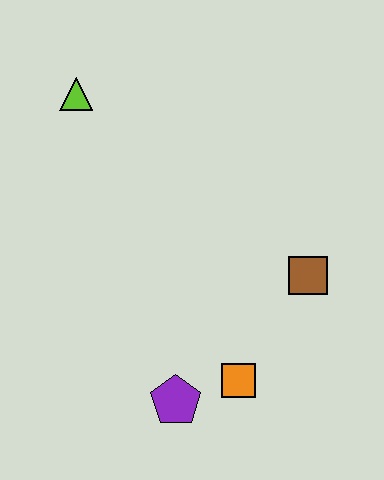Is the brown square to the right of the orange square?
Yes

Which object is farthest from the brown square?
The lime triangle is farthest from the brown square.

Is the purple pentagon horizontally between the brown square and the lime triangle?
Yes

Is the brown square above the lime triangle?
No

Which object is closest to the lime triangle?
The brown square is closest to the lime triangle.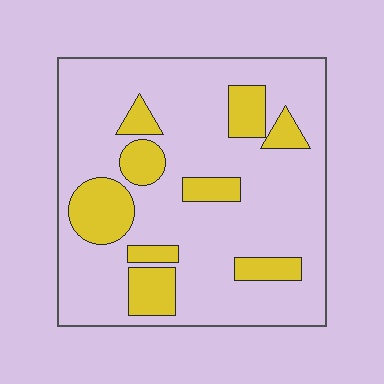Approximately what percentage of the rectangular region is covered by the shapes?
Approximately 20%.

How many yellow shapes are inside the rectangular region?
9.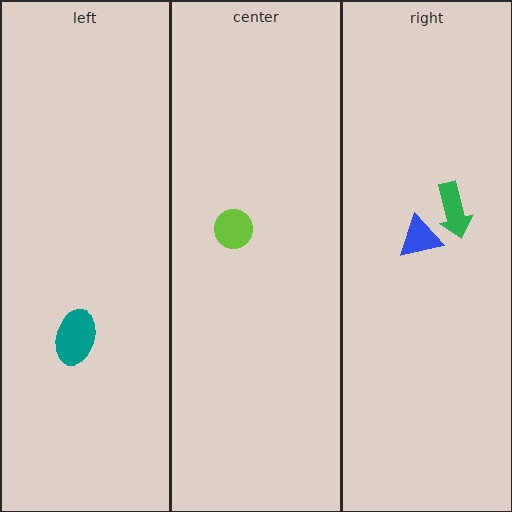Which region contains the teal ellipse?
The left region.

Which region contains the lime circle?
The center region.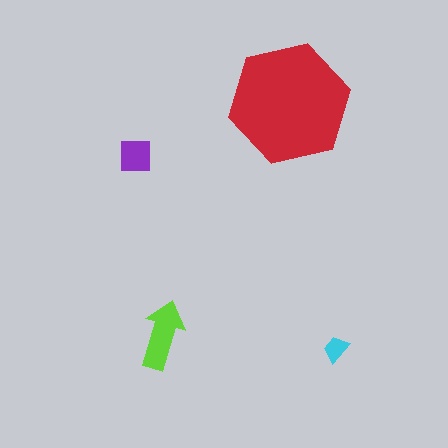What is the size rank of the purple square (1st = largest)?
3rd.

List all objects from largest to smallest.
The red hexagon, the lime arrow, the purple square, the cyan trapezoid.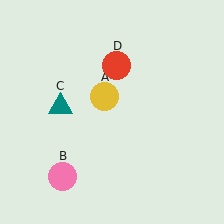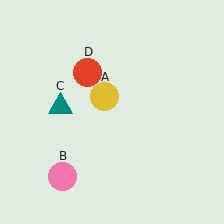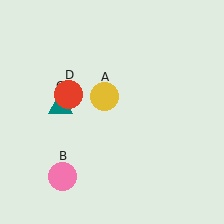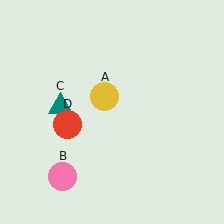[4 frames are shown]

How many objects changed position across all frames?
1 object changed position: red circle (object D).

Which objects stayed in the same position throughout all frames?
Yellow circle (object A) and pink circle (object B) and teal triangle (object C) remained stationary.